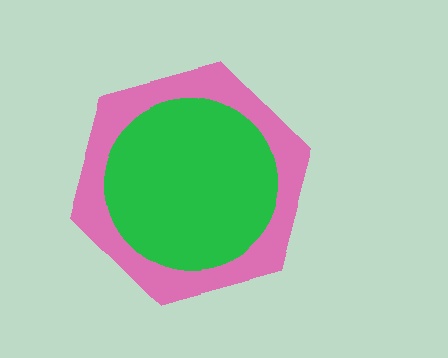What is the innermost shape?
The green circle.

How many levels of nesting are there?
2.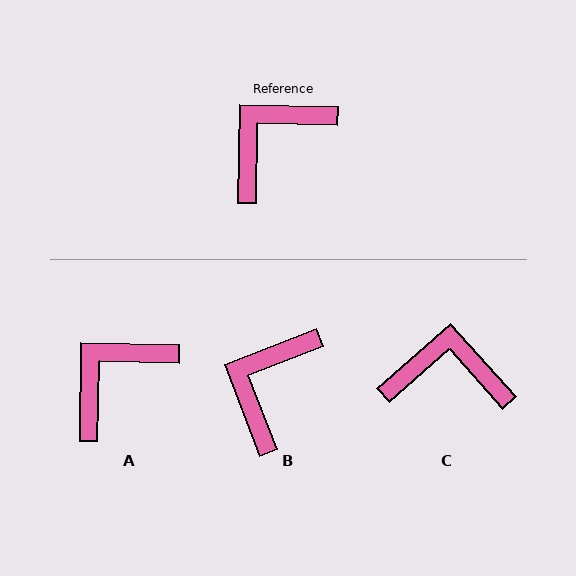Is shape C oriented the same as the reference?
No, it is off by about 47 degrees.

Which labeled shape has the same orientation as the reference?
A.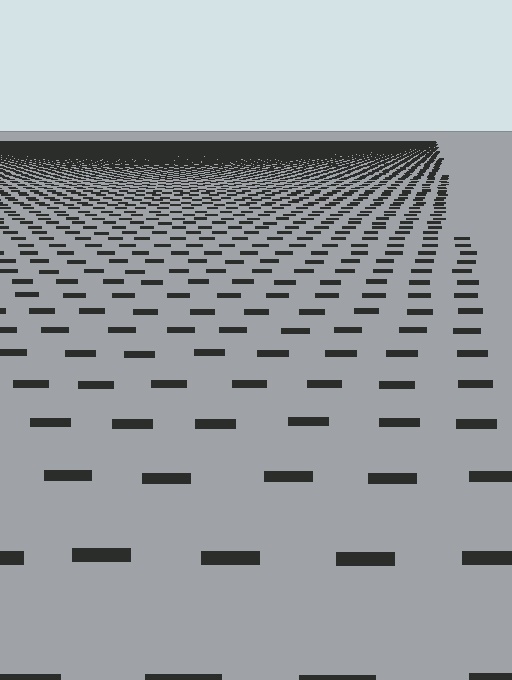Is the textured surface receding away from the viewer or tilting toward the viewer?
The surface is receding away from the viewer. Texture elements get smaller and denser toward the top.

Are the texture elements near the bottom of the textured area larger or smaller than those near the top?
Larger. Near the bottom, elements are closer to the viewer and appear at a bigger on-screen size.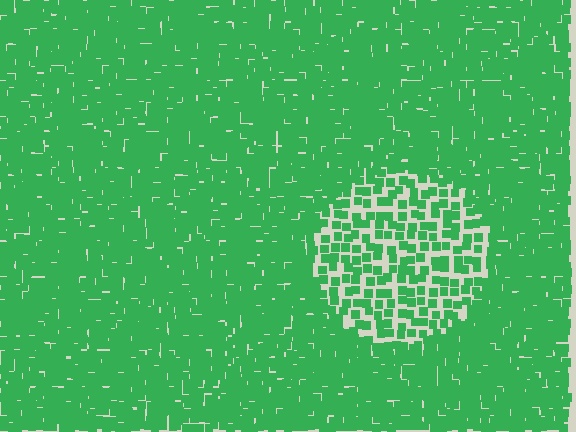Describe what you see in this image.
The image contains small green elements arranged at two different densities. A circle-shaped region is visible where the elements are less densely packed than the surrounding area.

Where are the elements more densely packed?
The elements are more densely packed outside the circle boundary.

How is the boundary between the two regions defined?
The boundary is defined by a change in element density (approximately 2.3x ratio). All elements are the same color, size, and shape.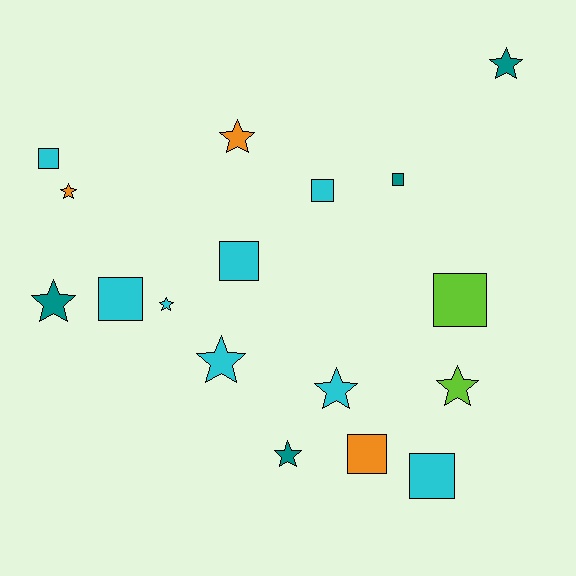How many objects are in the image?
There are 17 objects.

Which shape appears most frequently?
Star, with 9 objects.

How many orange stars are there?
There are 2 orange stars.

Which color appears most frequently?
Cyan, with 8 objects.